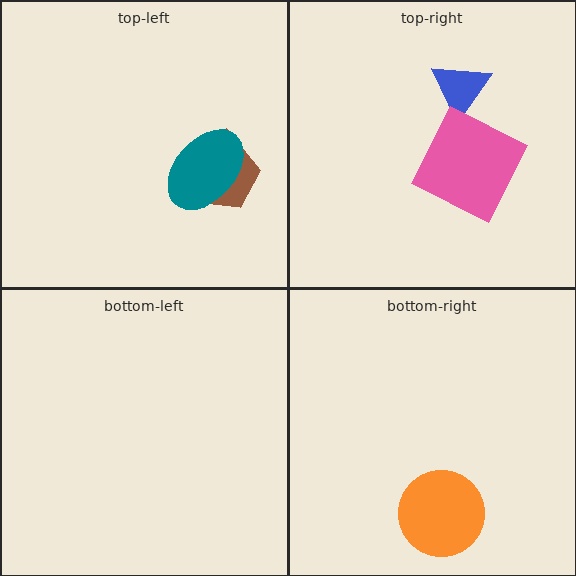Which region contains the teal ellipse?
The top-left region.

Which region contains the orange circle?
The bottom-right region.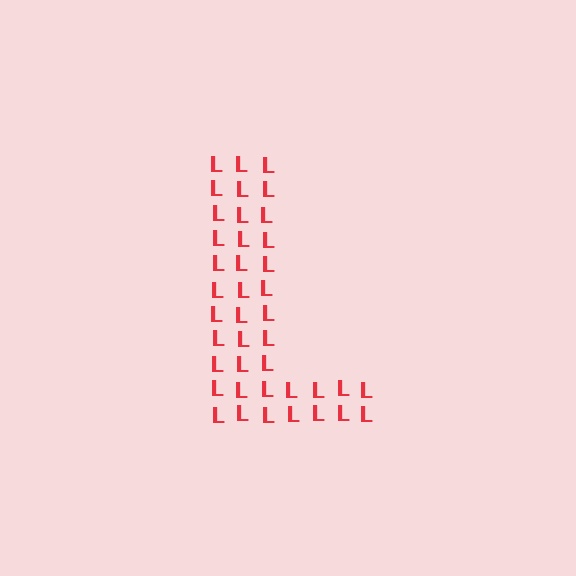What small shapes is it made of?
It is made of small letter L's.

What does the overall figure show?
The overall figure shows the letter L.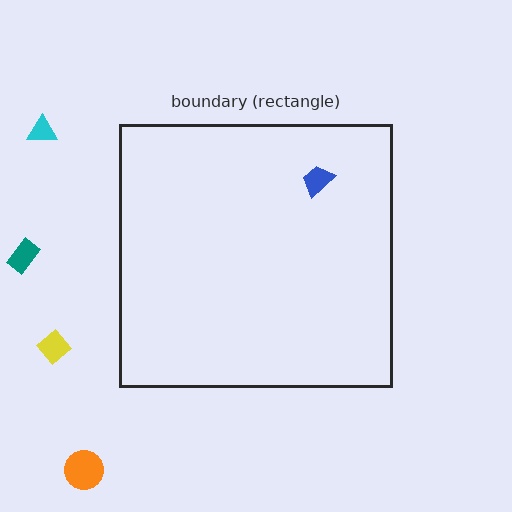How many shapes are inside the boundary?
1 inside, 4 outside.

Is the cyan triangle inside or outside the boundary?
Outside.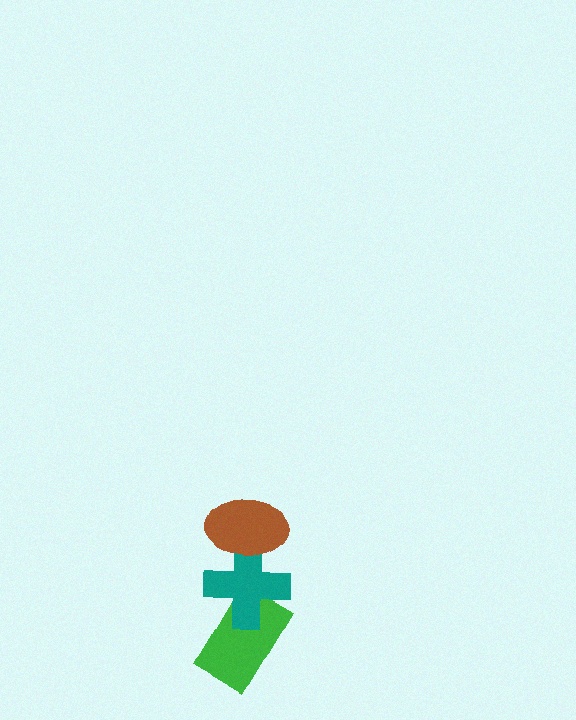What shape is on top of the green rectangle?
The teal cross is on top of the green rectangle.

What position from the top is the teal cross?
The teal cross is 2nd from the top.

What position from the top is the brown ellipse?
The brown ellipse is 1st from the top.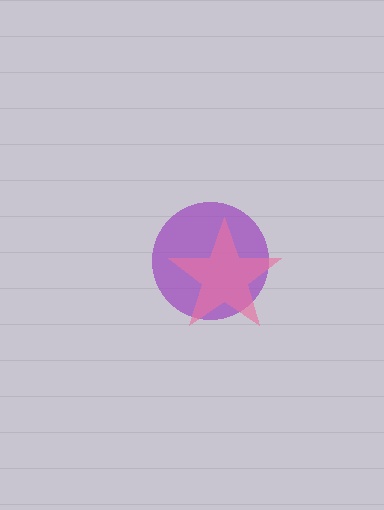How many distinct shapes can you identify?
There are 2 distinct shapes: a purple circle, a pink star.